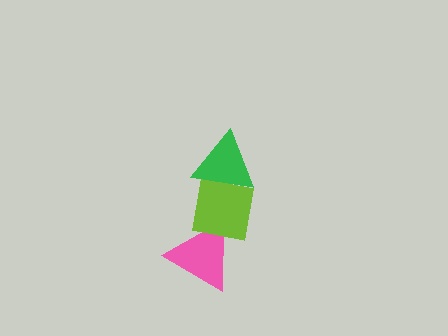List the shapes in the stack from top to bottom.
From top to bottom: the green triangle, the lime square, the pink triangle.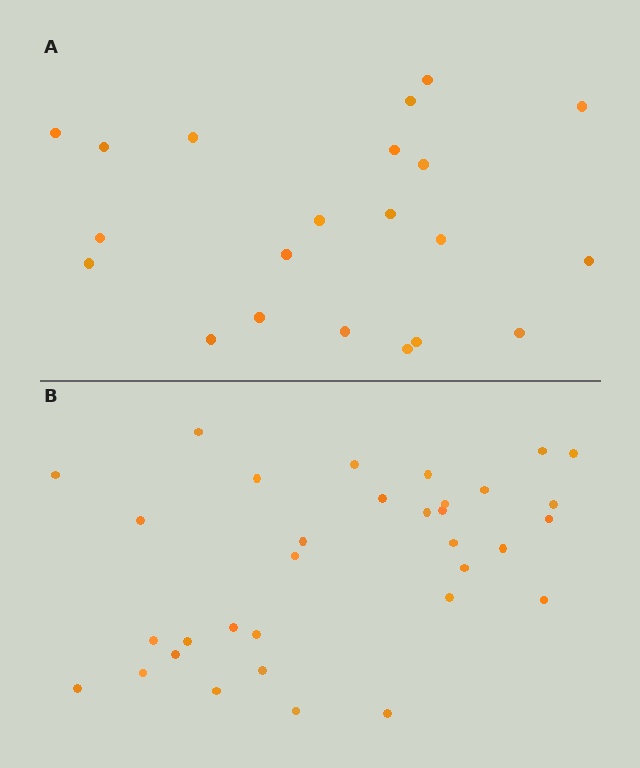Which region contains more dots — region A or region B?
Region B (the bottom region) has more dots.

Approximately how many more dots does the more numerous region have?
Region B has roughly 12 or so more dots than region A.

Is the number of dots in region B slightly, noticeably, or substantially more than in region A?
Region B has substantially more. The ratio is roughly 1.6 to 1.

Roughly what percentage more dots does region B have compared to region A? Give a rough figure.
About 55% more.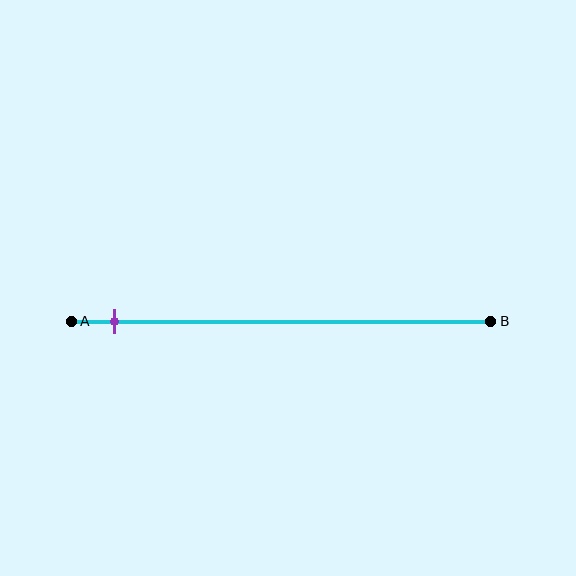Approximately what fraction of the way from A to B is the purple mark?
The purple mark is approximately 10% of the way from A to B.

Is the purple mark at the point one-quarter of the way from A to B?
No, the mark is at about 10% from A, not at the 25% one-quarter point.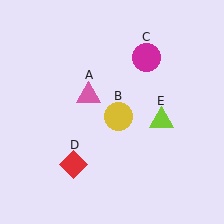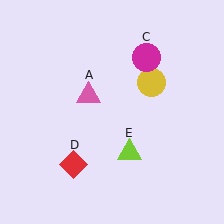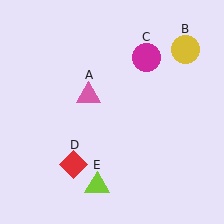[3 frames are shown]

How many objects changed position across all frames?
2 objects changed position: yellow circle (object B), lime triangle (object E).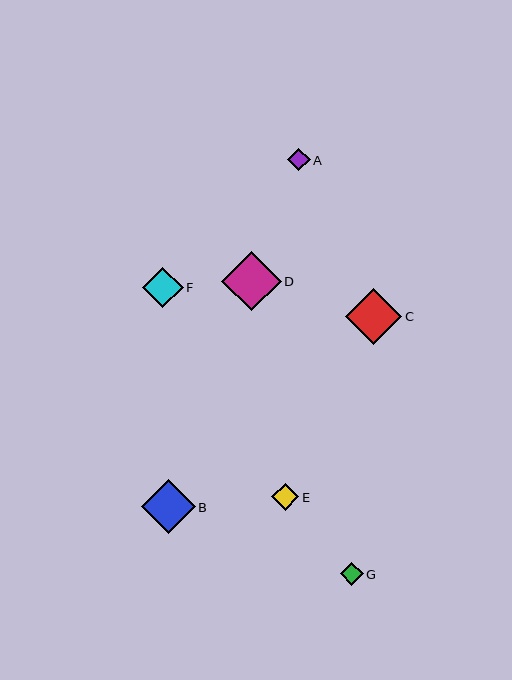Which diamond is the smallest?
Diamond A is the smallest with a size of approximately 22 pixels.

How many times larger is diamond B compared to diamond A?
Diamond B is approximately 2.4 times the size of diamond A.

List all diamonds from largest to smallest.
From largest to smallest: D, C, B, F, E, G, A.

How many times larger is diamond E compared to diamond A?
Diamond E is approximately 1.2 times the size of diamond A.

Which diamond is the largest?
Diamond D is the largest with a size of approximately 59 pixels.